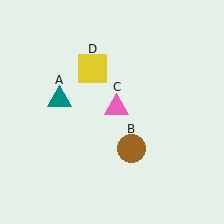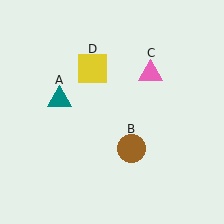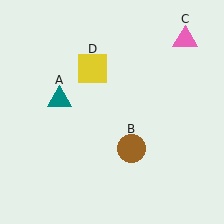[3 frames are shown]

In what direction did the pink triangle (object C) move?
The pink triangle (object C) moved up and to the right.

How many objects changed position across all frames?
1 object changed position: pink triangle (object C).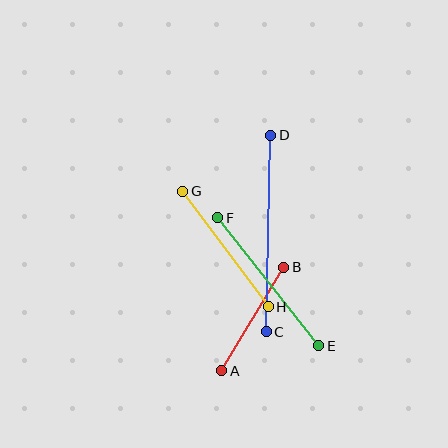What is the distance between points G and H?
The distance is approximately 143 pixels.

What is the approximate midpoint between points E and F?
The midpoint is at approximately (268, 282) pixels.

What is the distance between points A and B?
The distance is approximately 120 pixels.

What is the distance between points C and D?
The distance is approximately 197 pixels.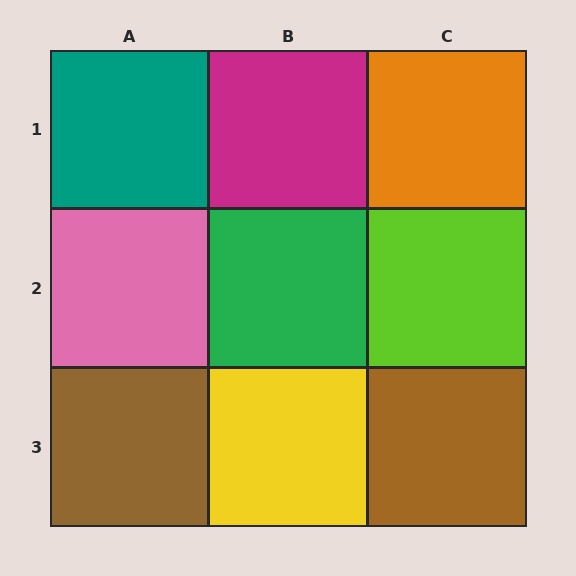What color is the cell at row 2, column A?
Pink.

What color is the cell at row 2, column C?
Lime.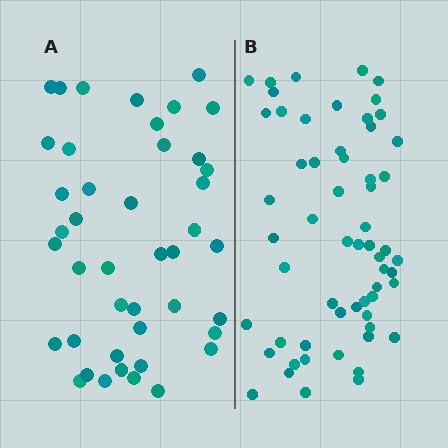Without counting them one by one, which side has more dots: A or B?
Region B (the right region) has more dots.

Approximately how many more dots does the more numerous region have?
Region B has approximately 15 more dots than region A.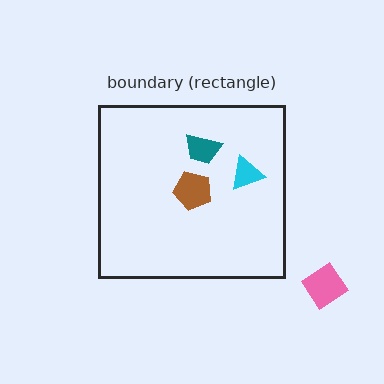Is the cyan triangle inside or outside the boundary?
Inside.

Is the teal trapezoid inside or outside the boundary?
Inside.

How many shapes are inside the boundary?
3 inside, 1 outside.